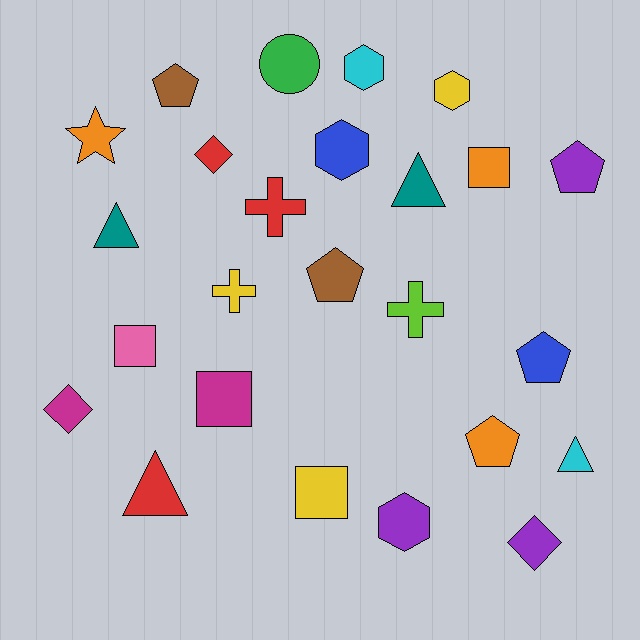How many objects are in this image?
There are 25 objects.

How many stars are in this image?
There is 1 star.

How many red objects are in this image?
There are 3 red objects.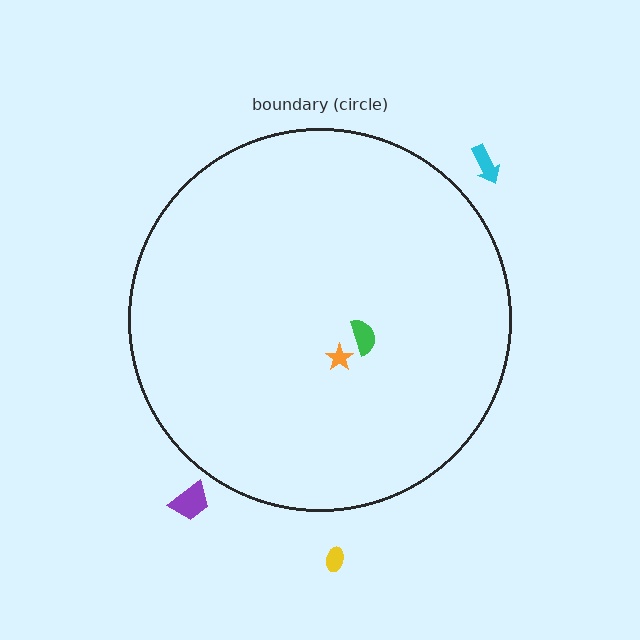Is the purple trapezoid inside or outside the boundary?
Outside.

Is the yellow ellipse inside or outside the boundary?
Outside.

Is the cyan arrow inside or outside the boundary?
Outside.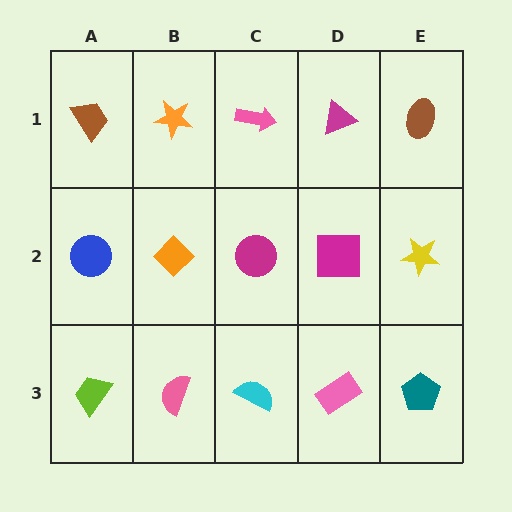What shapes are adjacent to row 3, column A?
A blue circle (row 2, column A), a pink semicircle (row 3, column B).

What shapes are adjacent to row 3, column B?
An orange diamond (row 2, column B), a lime trapezoid (row 3, column A), a cyan semicircle (row 3, column C).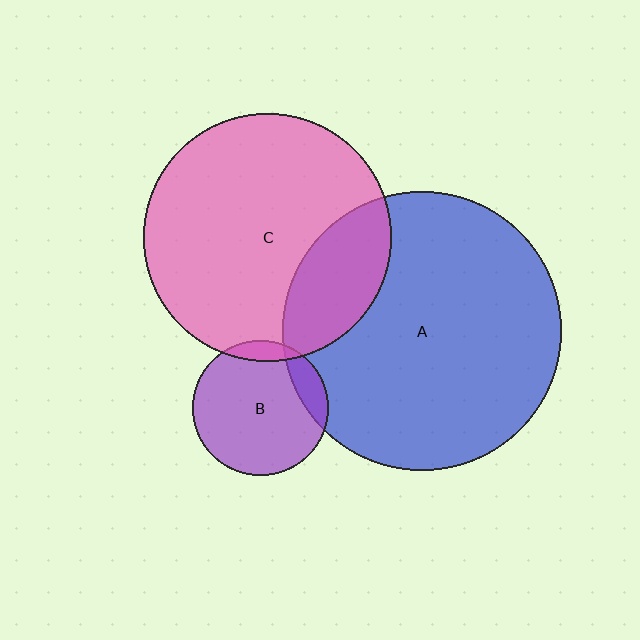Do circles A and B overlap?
Yes.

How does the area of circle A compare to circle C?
Approximately 1.3 times.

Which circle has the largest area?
Circle A (blue).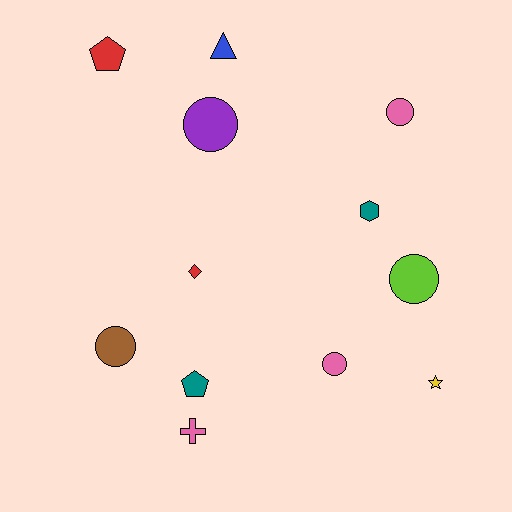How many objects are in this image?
There are 12 objects.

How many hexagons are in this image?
There is 1 hexagon.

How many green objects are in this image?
There are no green objects.